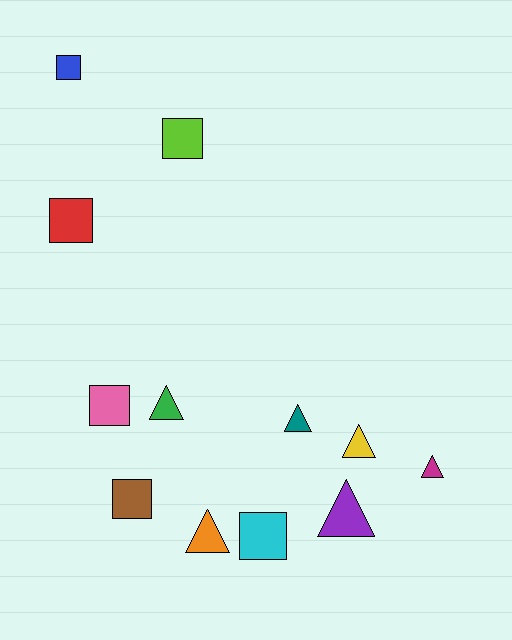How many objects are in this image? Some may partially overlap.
There are 12 objects.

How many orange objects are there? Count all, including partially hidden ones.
There is 1 orange object.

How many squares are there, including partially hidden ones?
There are 6 squares.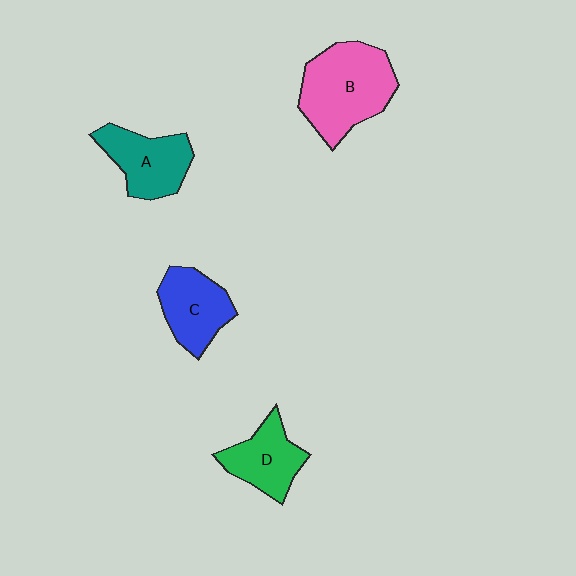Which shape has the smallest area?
Shape D (green).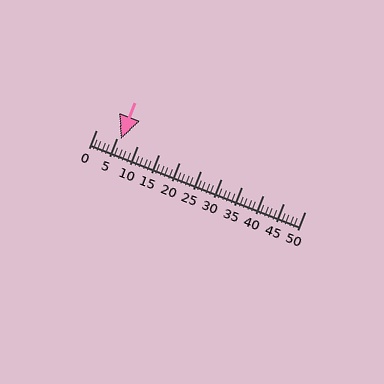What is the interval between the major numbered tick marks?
The major tick marks are spaced 5 units apart.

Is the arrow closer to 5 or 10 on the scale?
The arrow is closer to 5.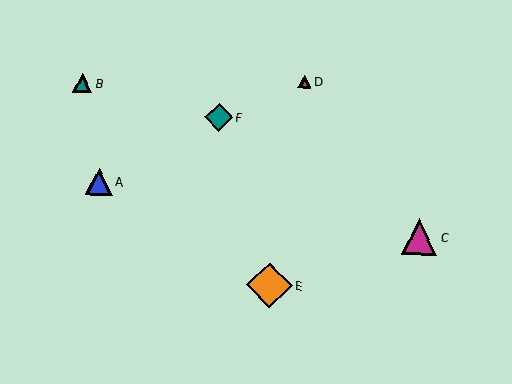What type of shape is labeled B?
Shape B is a teal triangle.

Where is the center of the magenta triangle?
The center of the magenta triangle is at (420, 237).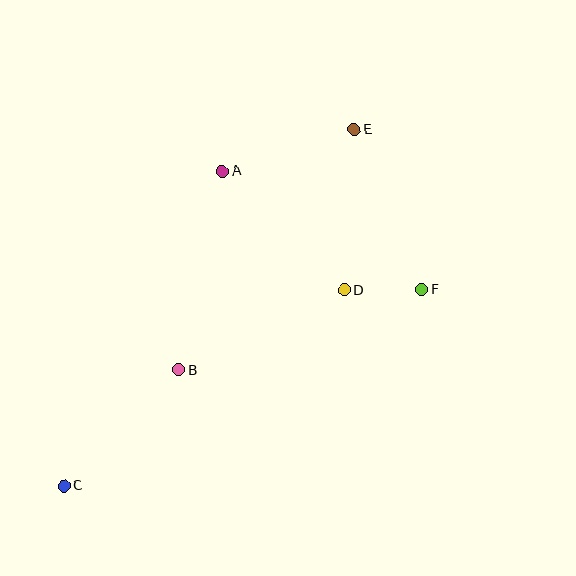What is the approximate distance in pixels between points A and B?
The distance between A and B is approximately 203 pixels.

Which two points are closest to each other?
Points D and F are closest to each other.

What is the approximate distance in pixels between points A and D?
The distance between A and D is approximately 171 pixels.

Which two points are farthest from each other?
Points C and E are farthest from each other.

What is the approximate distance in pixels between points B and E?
The distance between B and E is approximately 297 pixels.